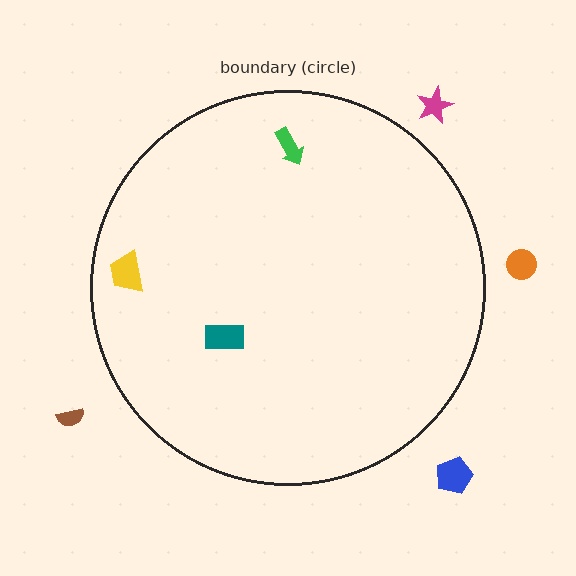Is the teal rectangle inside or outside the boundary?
Inside.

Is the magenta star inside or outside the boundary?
Outside.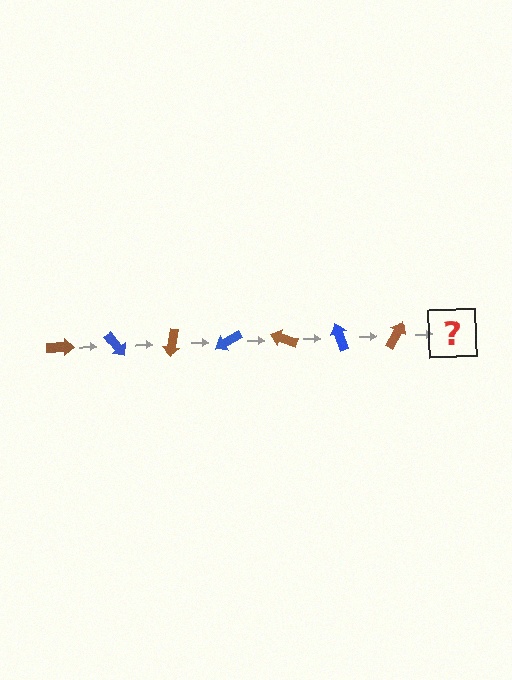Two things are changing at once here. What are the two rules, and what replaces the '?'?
The two rules are that it rotates 50 degrees each step and the color cycles through brown and blue. The '?' should be a blue arrow, rotated 350 degrees from the start.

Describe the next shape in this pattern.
It should be a blue arrow, rotated 350 degrees from the start.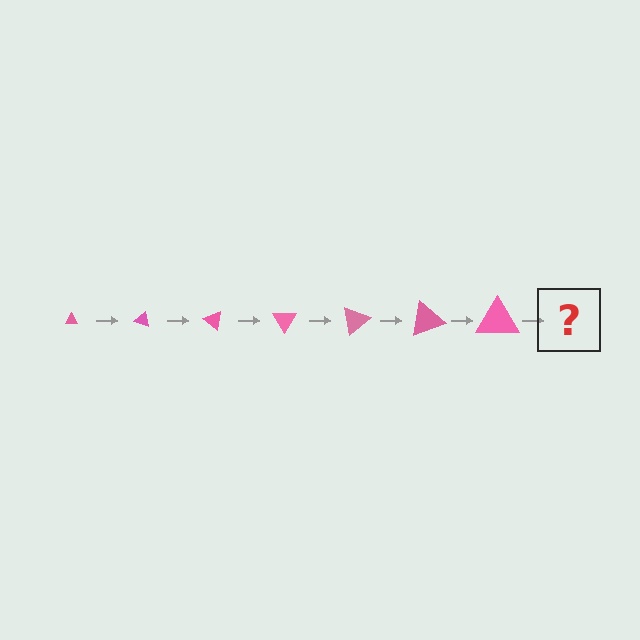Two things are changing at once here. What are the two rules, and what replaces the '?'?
The two rules are that the triangle grows larger each step and it rotates 20 degrees each step. The '?' should be a triangle, larger than the previous one and rotated 140 degrees from the start.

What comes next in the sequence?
The next element should be a triangle, larger than the previous one and rotated 140 degrees from the start.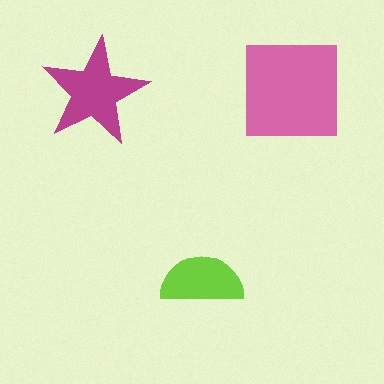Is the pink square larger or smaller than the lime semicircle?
Larger.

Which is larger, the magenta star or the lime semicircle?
The magenta star.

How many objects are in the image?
There are 3 objects in the image.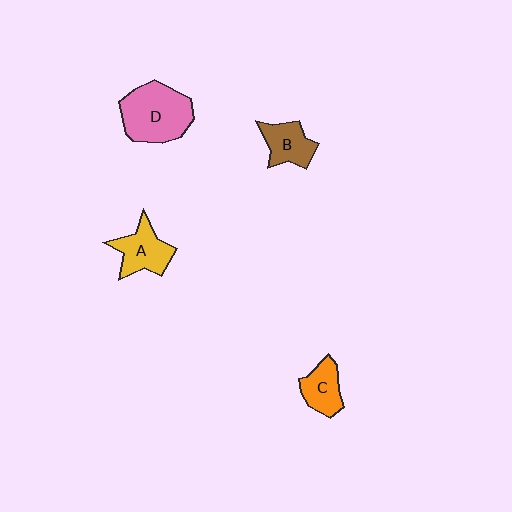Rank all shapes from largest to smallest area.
From largest to smallest: D (pink), A (yellow), B (brown), C (orange).